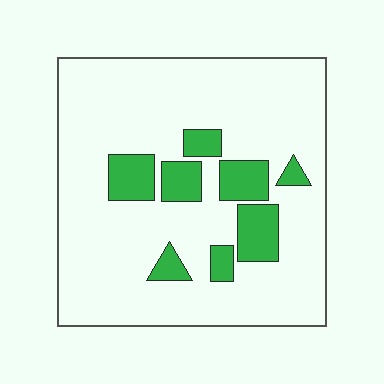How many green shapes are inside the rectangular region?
8.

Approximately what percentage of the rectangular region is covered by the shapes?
Approximately 15%.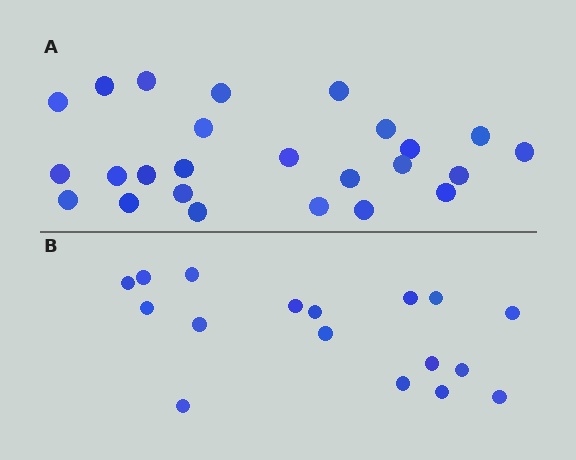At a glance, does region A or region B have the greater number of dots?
Region A (the top region) has more dots.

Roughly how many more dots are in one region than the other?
Region A has roughly 8 or so more dots than region B.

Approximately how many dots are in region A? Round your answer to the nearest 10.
About 20 dots. (The exact count is 25, which rounds to 20.)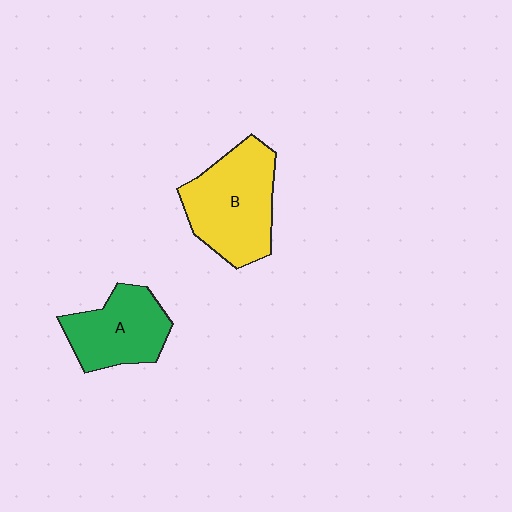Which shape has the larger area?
Shape B (yellow).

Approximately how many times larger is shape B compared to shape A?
Approximately 1.3 times.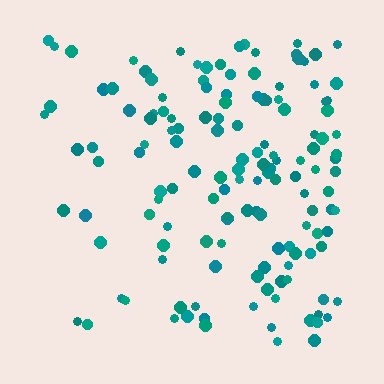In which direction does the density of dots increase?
From left to right, with the right side densest.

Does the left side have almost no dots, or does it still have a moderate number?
Still a moderate number, just noticeably fewer than the right.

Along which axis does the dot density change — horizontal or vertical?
Horizontal.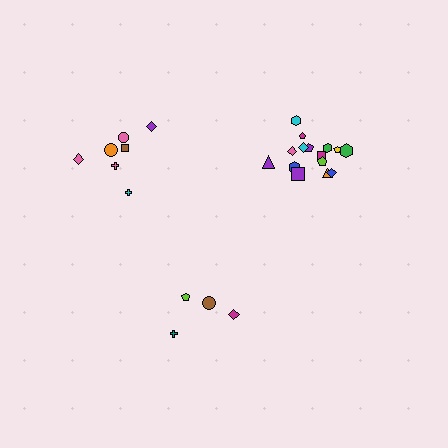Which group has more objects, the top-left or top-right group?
The top-right group.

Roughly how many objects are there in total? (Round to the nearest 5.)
Roughly 25 objects in total.